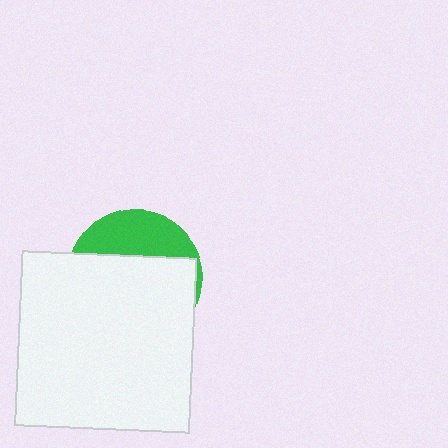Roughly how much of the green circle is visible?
A small part of it is visible (roughly 32%).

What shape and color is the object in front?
The object in front is a white square.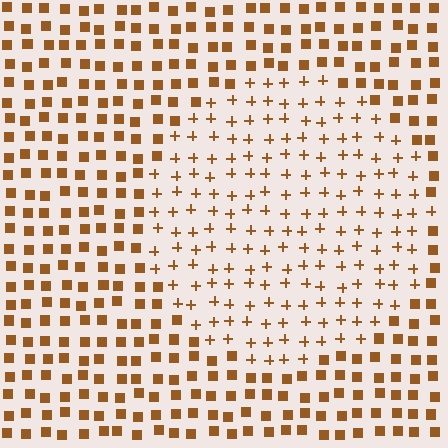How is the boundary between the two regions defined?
The boundary is defined by a change in element shape: plus signs inside vs. squares outside. All elements share the same color and spacing.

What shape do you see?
I see a circle.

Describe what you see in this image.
The image is filled with small brown elements arranged in a uniform grid. A circle-shaped region contains plus signs, while the surrounding area contains squares. The boundary is defined purely by the change in element shape.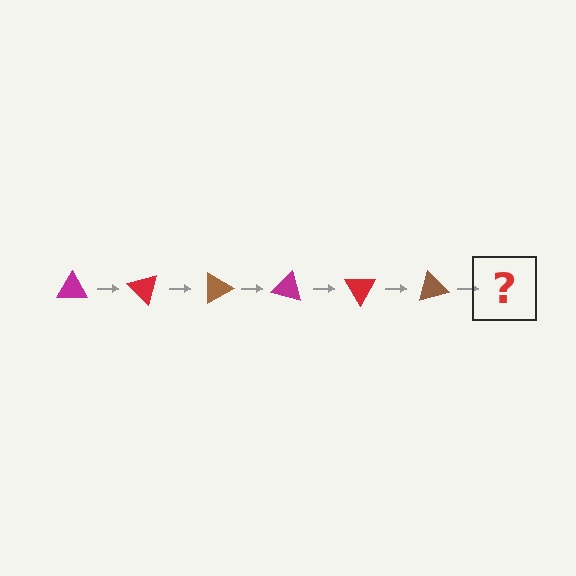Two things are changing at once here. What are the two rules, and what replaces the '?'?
The two rules are that it rotates 45 degrees each step and the color cycles through magenta, red, and brown. The '?' should be a magenta triangle, rotated 270 degrees from the start.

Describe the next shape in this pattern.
It should be a magenta triangle, rotated 270 degrees from the start.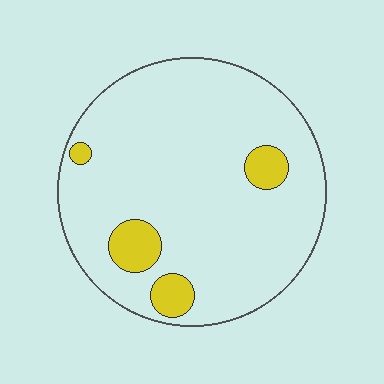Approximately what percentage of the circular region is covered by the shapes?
Approximately 10%.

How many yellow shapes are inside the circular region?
4.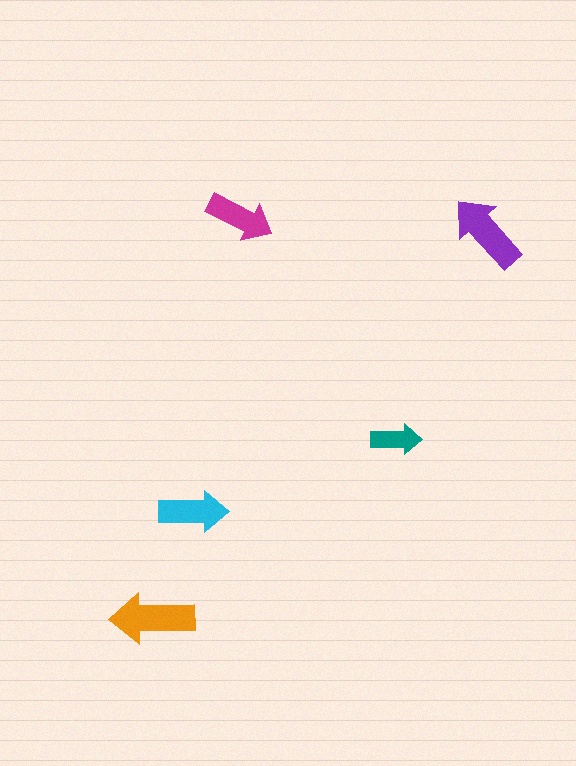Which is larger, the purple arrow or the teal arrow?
The purple one.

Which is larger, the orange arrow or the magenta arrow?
The orange one.